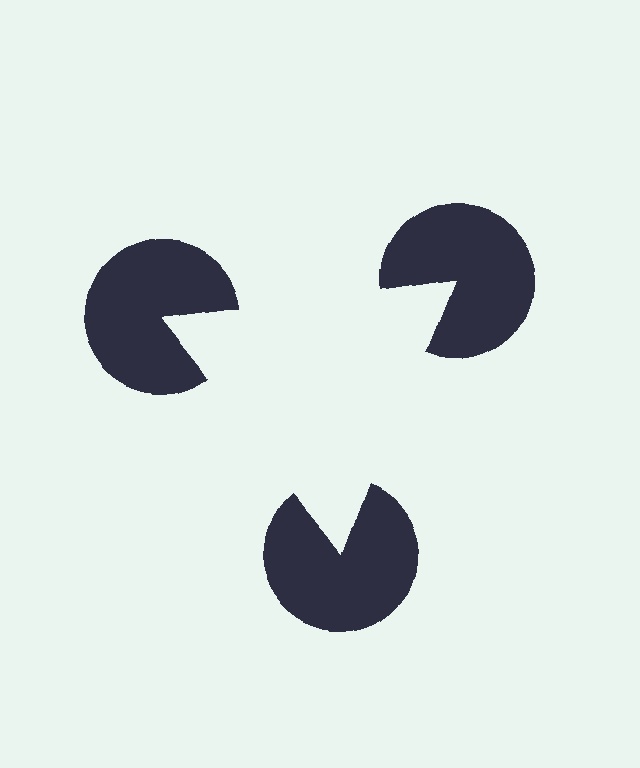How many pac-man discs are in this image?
There are 3 — one at each vertex of the illusory triangle.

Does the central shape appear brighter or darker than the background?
It typically appears slightly brighter than the background, even though no actual brightness change is drawn.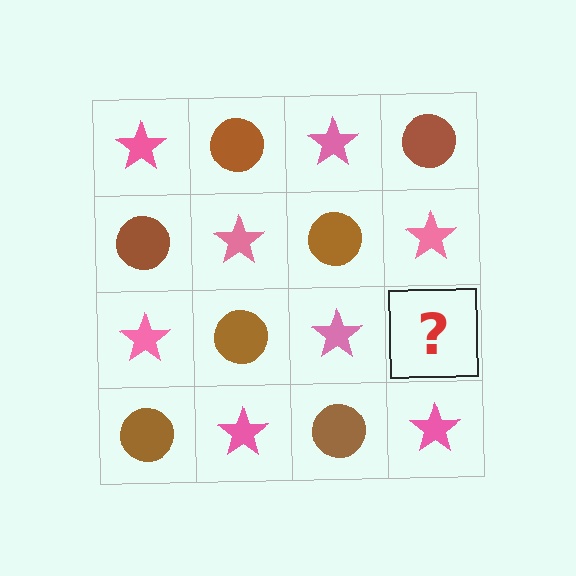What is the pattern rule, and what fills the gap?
The rule is that it alternates pink star and brown circle in a checkerboard pattern. The gap should be filled with a brown circle.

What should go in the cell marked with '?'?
The missing cell should contain a brown circle.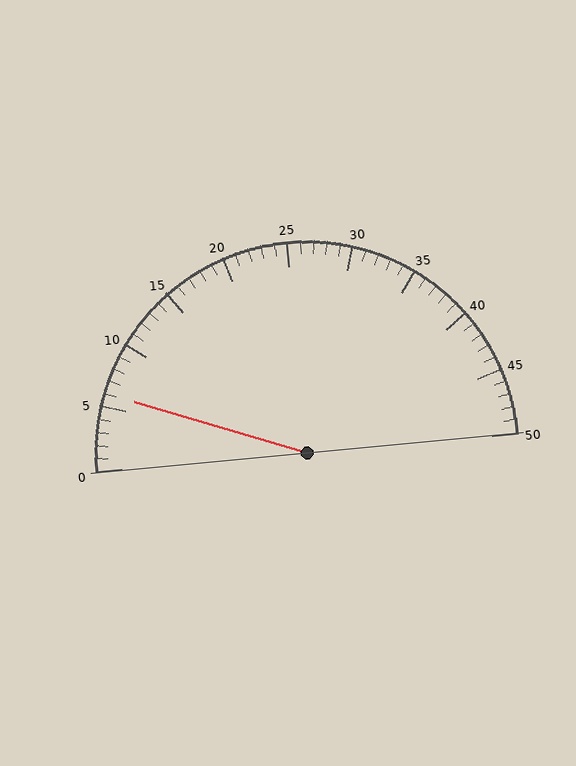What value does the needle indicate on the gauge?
The needle indicates approximately 6.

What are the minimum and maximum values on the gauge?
The gauge ranges from 0 to 50.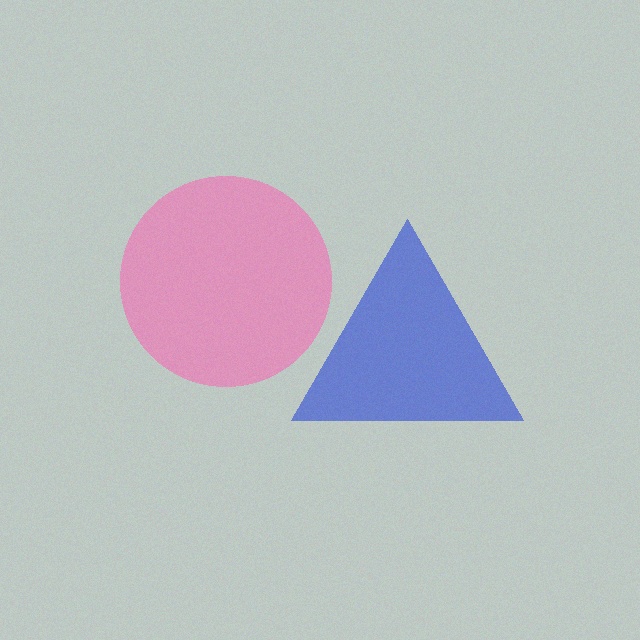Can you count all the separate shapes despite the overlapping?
Yes, there are 2 separate shapes.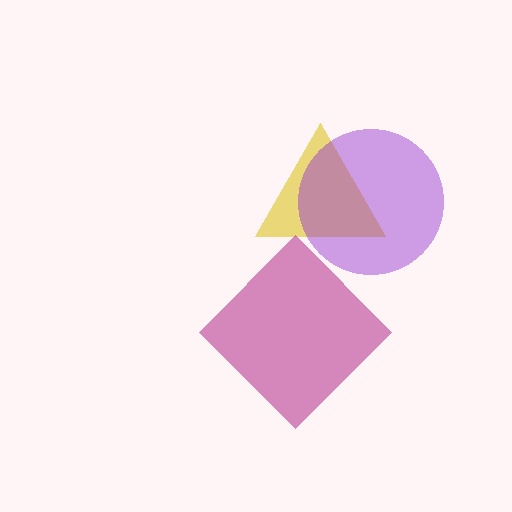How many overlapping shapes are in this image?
There are 3 overlapping shapes in the image.